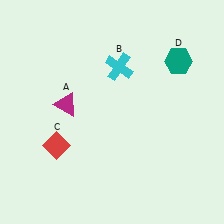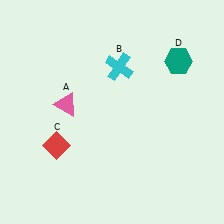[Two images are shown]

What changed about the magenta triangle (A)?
In Image 1, A is magenta. In Image 2, it changed to pink.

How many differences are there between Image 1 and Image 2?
There is 1 difference between the two images.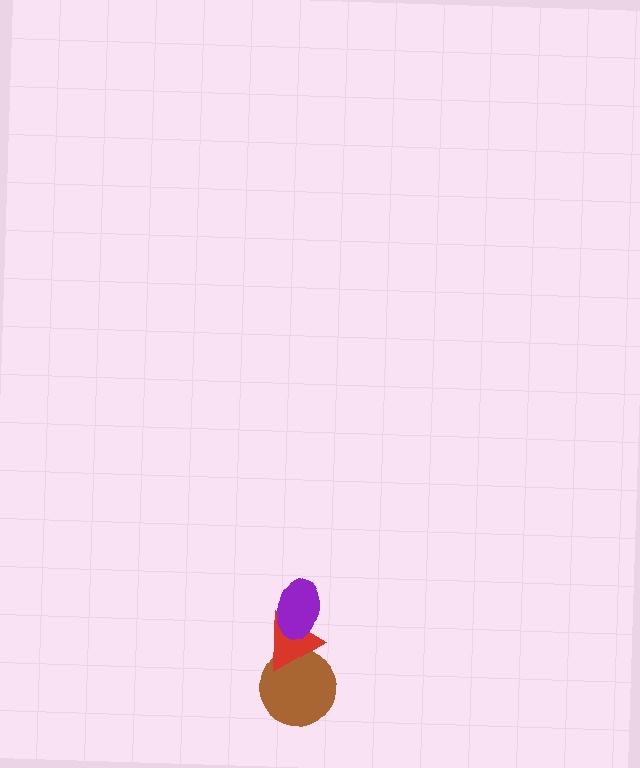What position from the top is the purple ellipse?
The purple ellipse is 1st from the top.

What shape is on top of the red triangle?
The purple ellipse is on top of the red triangle.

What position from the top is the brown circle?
The brown circle is 3rd from the top.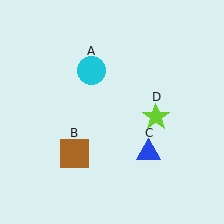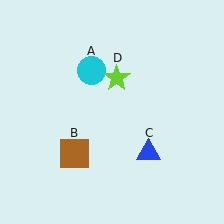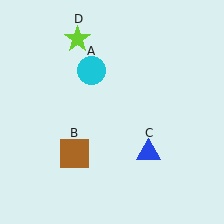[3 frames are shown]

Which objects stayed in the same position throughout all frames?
Cyan circle (object A) and brown square (object B) and blue triangle (object C) remained stationary.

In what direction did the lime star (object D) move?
The lime star (object D) moved up and to the left.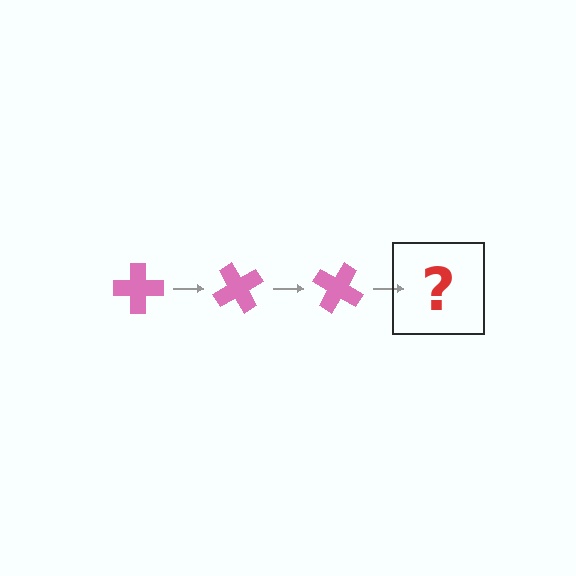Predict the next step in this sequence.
The next step is a pink cross rotated 180 degrees.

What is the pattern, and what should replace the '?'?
The pattern is that the cross rotates 60 degrees each step. The '?' should be a pink cross rotated 180 degrees.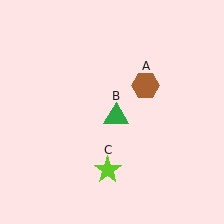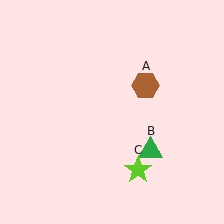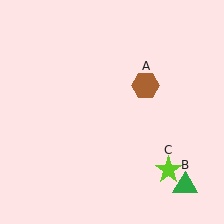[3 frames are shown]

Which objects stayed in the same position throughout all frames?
Brown hexagon (object A) remained stationary.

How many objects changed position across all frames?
2 objects changed position: green triangle (object B), lime star (object C).